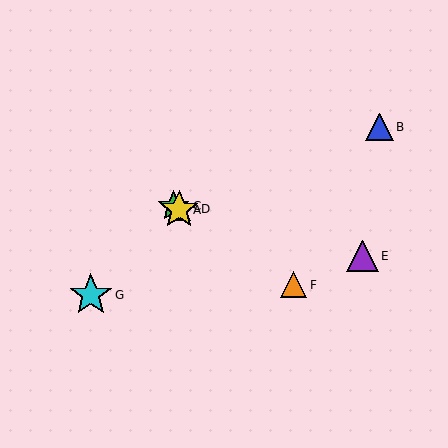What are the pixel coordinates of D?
Object D is at (179, 209).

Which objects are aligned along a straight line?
Objects A, C, D, F are aligned along a straight line.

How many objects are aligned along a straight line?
4 objects (A, C, D, F) are aligned along a straight line.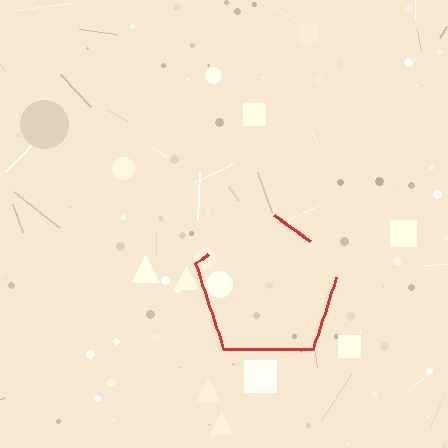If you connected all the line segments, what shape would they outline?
They would outline a pentagon.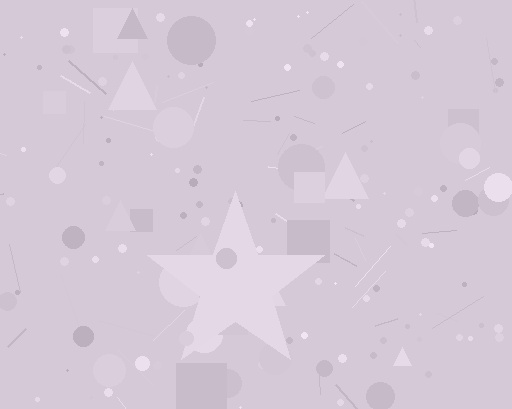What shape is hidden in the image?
A star is hidden in the image.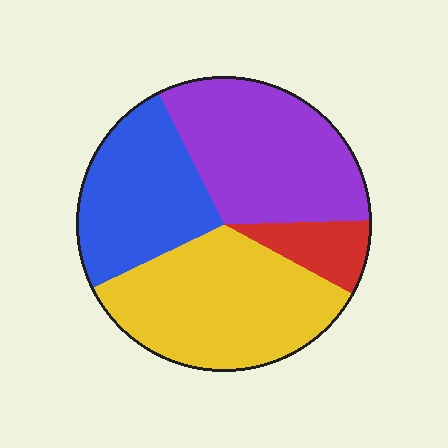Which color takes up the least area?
Red, at roughly 10%.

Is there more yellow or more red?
Yellow.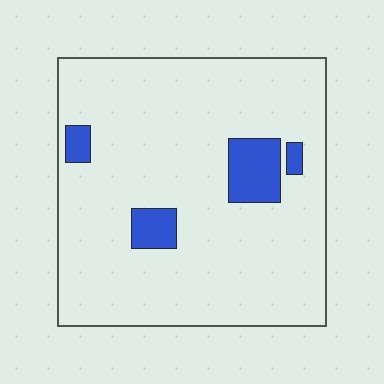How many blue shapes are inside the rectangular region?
4.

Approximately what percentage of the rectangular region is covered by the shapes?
Approximately 10%.